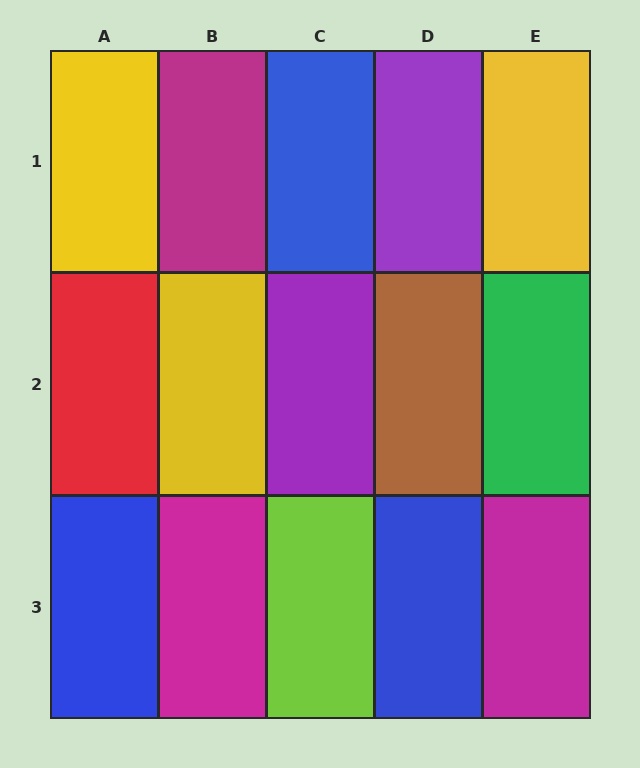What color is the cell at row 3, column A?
Blue.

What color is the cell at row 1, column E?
Yellow.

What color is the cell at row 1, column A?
Yellow.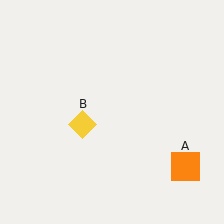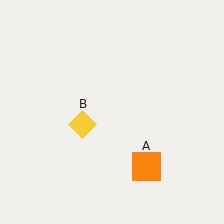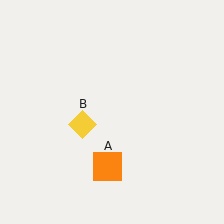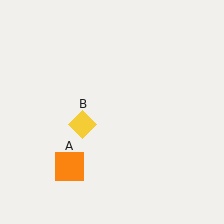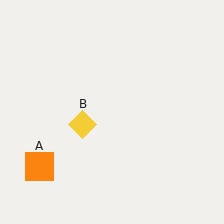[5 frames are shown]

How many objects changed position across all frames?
1 object changed position: orange square (object A).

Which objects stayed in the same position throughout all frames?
Yellow diamond (object B) remained stationary.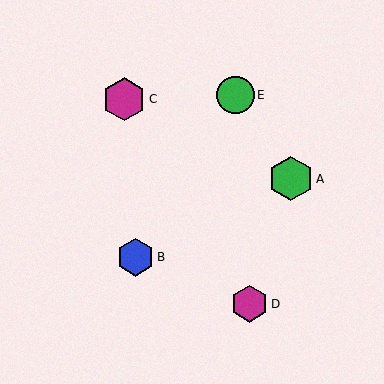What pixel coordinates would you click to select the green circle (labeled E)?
Click at (235, 95) to select the green circle E.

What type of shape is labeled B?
Shape B is a blue hexagon.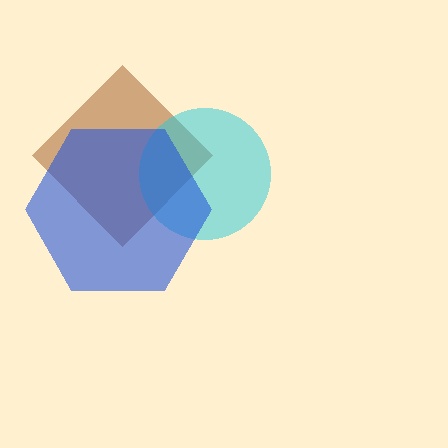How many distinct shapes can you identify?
There are 3 distinct shapes: a brown diamond, a cyan circle, a blue hexagon.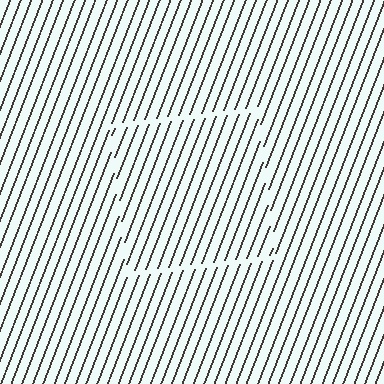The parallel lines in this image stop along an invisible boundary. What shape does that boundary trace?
An illusory square. The interior of the shape contains the same grating, shifted by half a period — the contour is defined by the phase discontinuity where line-ends from the inner and outer gratings abut.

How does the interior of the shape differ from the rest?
The interior of the shape contains the same grating, shifted by half a period — the contour is defined by the phase discontinuity where line-ends from the inner and outer gratings abut.